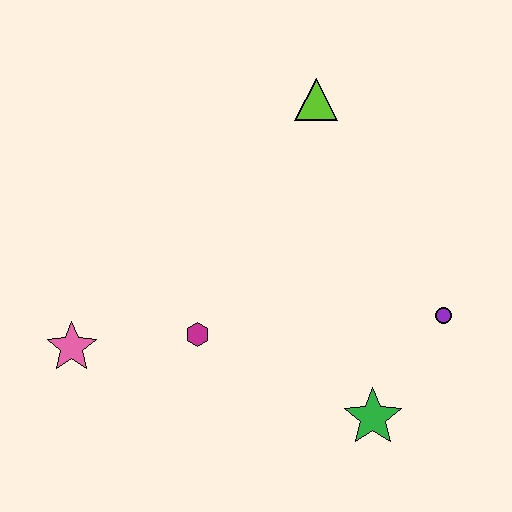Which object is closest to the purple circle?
The green star is closest to the purple circle.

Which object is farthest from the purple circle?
The pink star is farthest from the purple circle.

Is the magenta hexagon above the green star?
Yes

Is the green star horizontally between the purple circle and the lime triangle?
Yes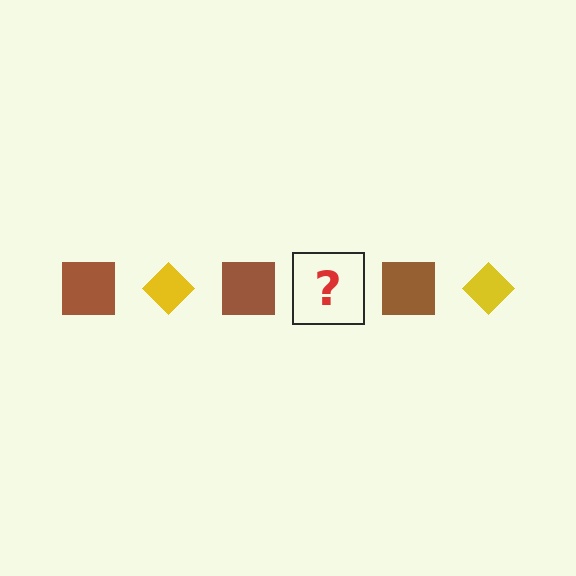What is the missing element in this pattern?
The missing element is a yellow diamond.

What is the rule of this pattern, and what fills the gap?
The rule is that the pattern alternates between brown square and yellow diamond. The gap should be filled with a yellow diamond.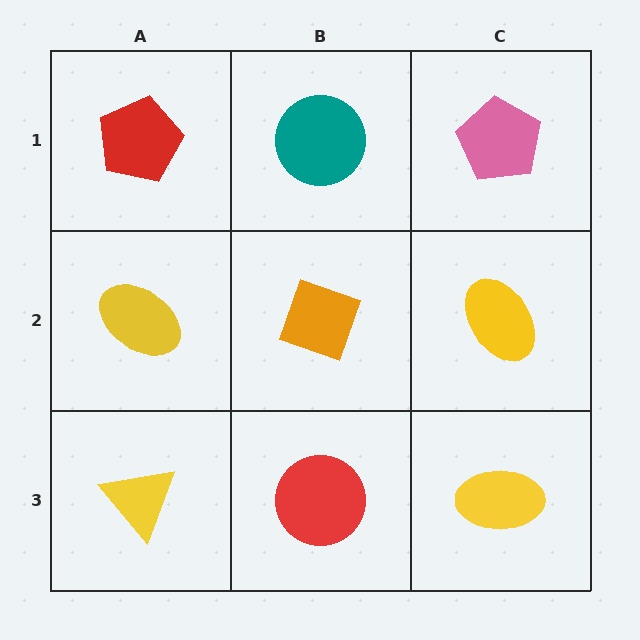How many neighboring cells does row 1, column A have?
2.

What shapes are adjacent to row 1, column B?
An orange diamond (row 2, column B), a red pentagon (row 1, column A), a pink pentagon (row 1, column C).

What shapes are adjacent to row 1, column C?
A yellow ellipse (row 2, column C), a teal circle (row 1, column B).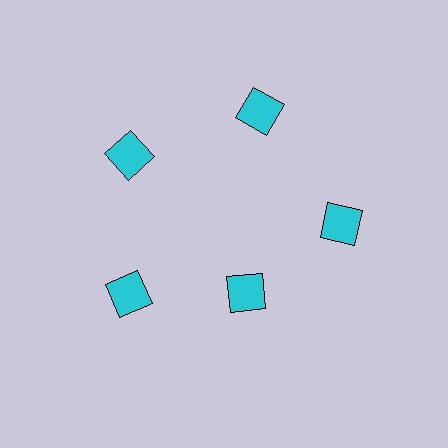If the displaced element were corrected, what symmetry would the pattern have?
It would have 5-fold rotational symmetry — the pattern would map onto itself every 72 degrees.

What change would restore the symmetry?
The symmetry would be restored by moving it outward, back onto the ring so that all 5 squares sit at equal angles and equal distance from the center.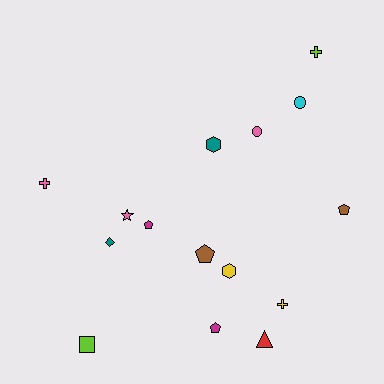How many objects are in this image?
There are 15 objects.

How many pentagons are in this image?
There are 4 pentagons.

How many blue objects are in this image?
There are no blue objects.